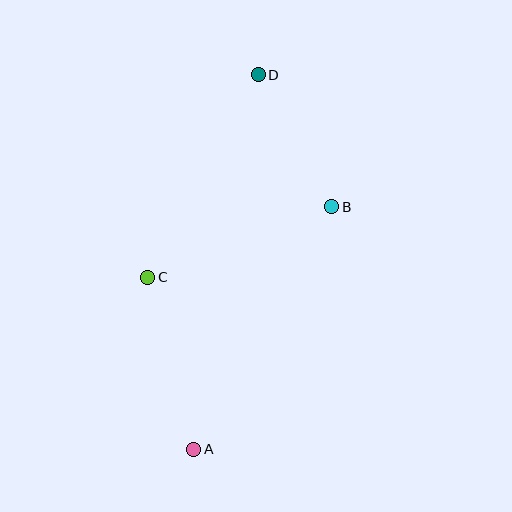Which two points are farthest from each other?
Points A and D are farthest from each other.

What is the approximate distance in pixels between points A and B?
The distance between A and B is approximately 279 pixels.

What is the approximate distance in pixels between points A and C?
The distance between A and C is approximately 178 pixels.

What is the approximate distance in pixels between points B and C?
The distance between B and C is approximately 197 pixels.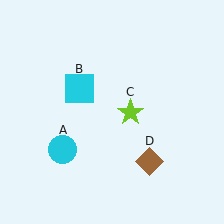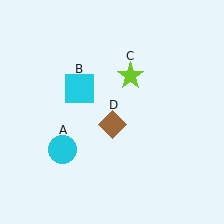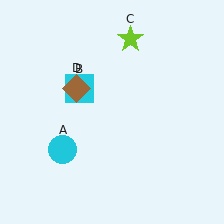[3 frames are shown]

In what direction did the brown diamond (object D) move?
The brown diamond (object D) moved up and to the left.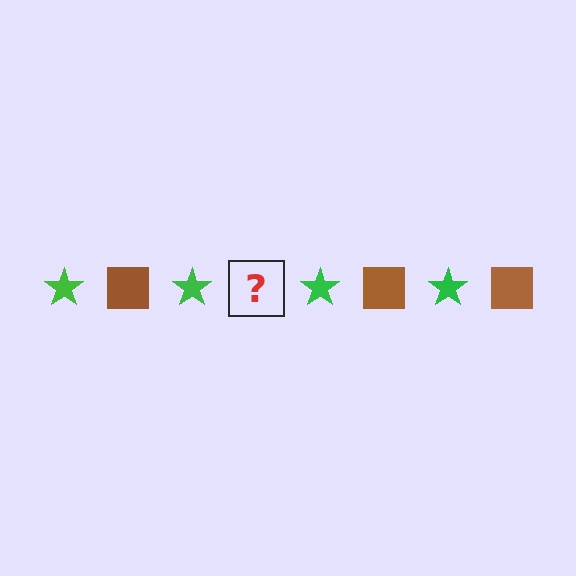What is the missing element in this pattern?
The missing element is a brown square.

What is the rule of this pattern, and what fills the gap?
The rule is that the pattern alternates between green star and brown square. The gap should be filled with a brown square.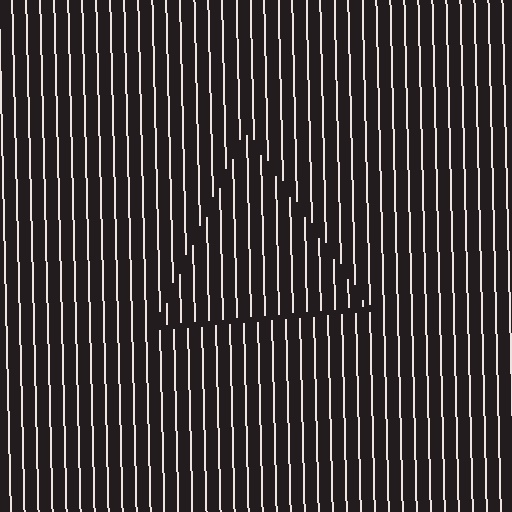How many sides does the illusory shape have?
3 sides — the line-ends trace a triangle.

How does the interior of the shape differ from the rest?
The interior of the shape contains the same grating, shifted by half a period — the contour is defined by the phase discontinuity where line-ends from the inner and outer gratings abut.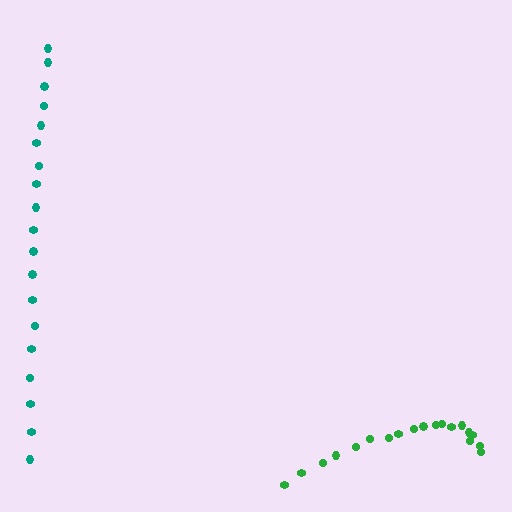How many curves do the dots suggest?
There are 2 distinct paths.